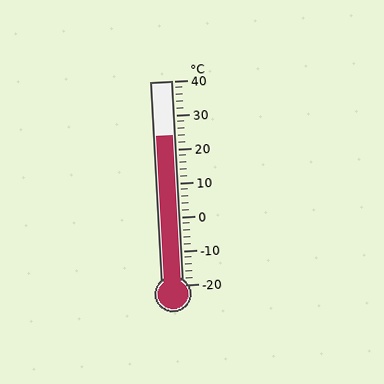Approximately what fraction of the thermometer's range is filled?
The thermometer is filled to approximately 75% of its range.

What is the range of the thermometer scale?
The thermometer scale ranges from -20°C to 40°C.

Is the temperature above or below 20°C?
The temperature is above 20°C.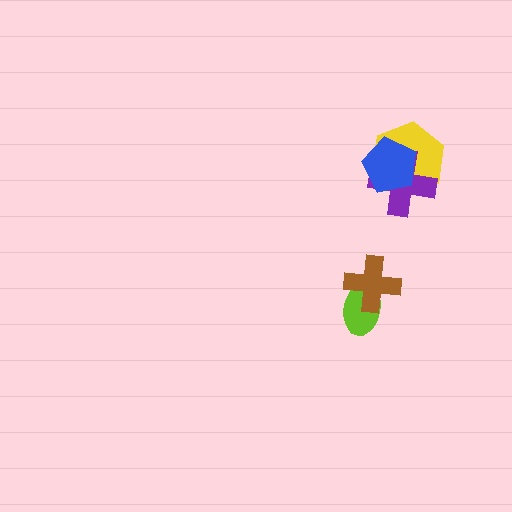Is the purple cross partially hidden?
Yes, it is partially covered by another shape.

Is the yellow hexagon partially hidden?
Yes, it is partially covered by another shape.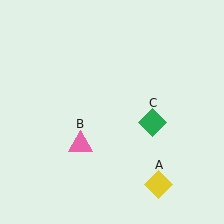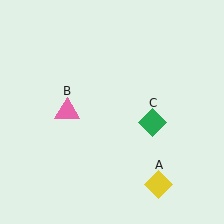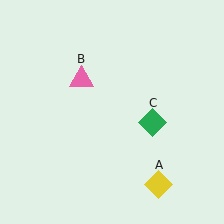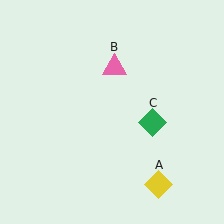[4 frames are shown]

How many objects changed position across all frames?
1 object changed position: pink triangle (object B).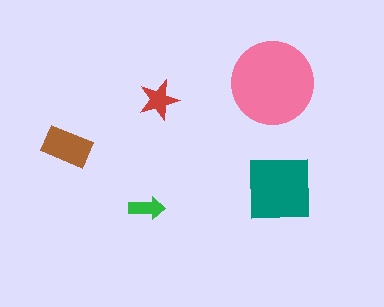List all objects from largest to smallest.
The pink circle, the teal square, the brown rectangle, the red star, the green arrow.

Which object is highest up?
The pink circle is topmost.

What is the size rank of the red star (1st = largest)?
4th.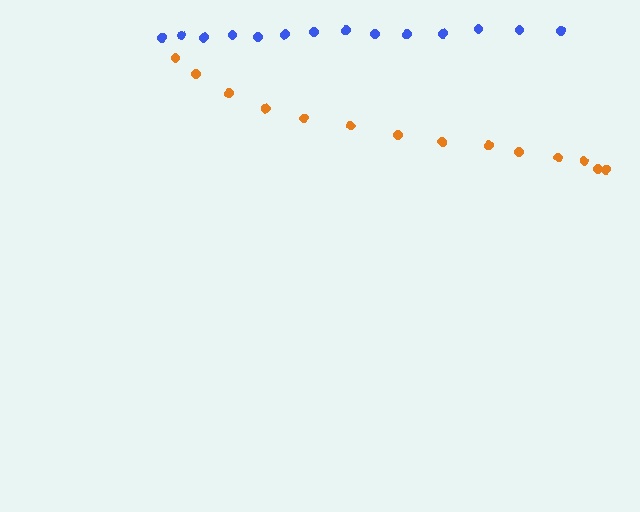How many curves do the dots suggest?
There are 2 distinct paths.